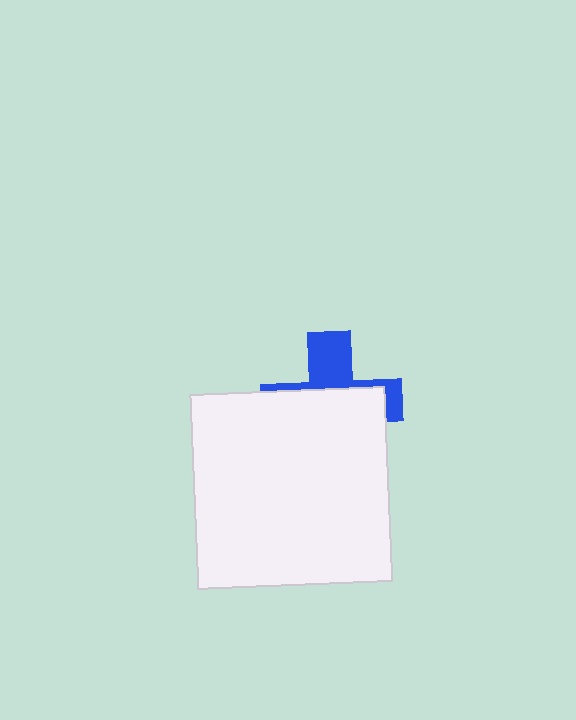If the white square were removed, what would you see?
You would see the complete blue cross.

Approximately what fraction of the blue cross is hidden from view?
Roughly 64% of the blue cross is hidden behind the white square.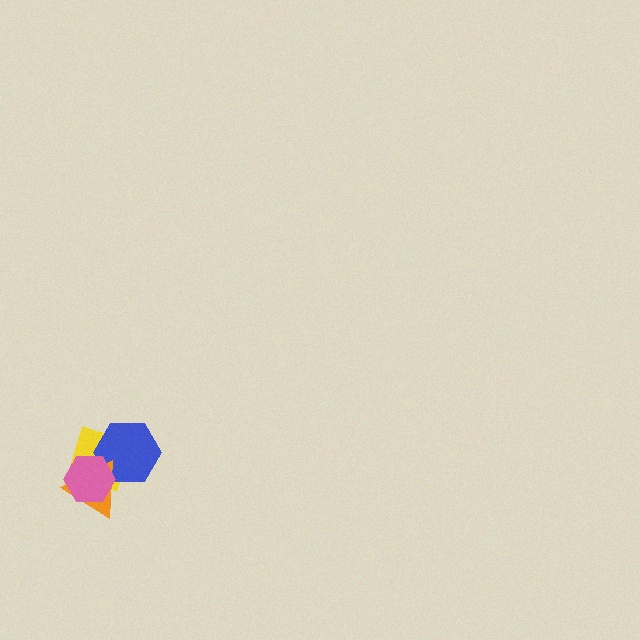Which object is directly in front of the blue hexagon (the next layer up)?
The orange triangle is directly in front of the blue hexagon.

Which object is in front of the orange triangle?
The pink hexagon is in front of the orange triangle.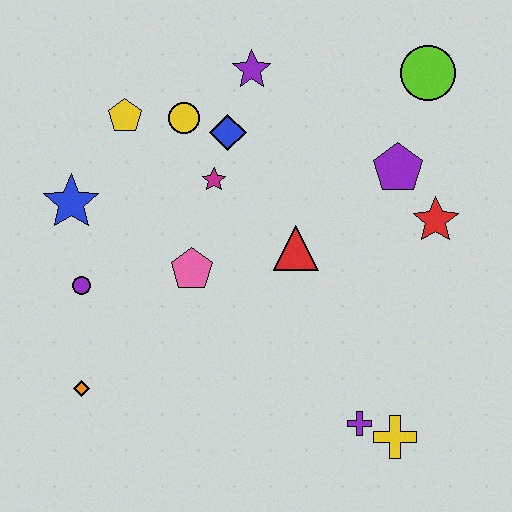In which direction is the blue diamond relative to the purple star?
The blue diamond is below the purple star.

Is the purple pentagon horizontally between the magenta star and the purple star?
No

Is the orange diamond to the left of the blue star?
No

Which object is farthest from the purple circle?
The lime circle is farthest from the purple circle.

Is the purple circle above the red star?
No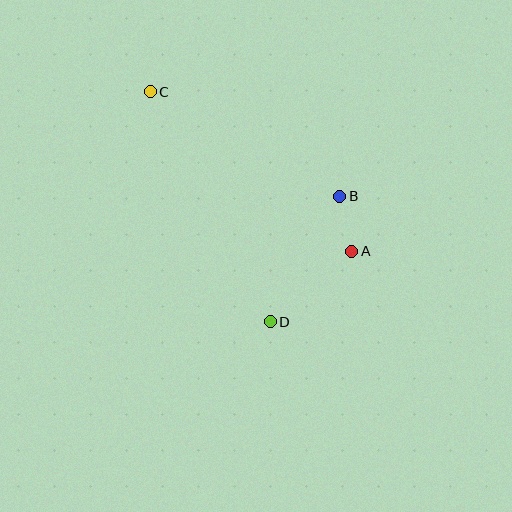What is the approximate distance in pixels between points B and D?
The distance between B and D is approximately 143 pixels.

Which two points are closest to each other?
Points A and B are closest to each other.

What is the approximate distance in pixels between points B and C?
The distance between B and C is approximately 216 pixels.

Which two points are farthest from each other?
Points C and D are farthest from each other.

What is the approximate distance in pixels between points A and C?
The distance between A and C is approximately 257 pixels.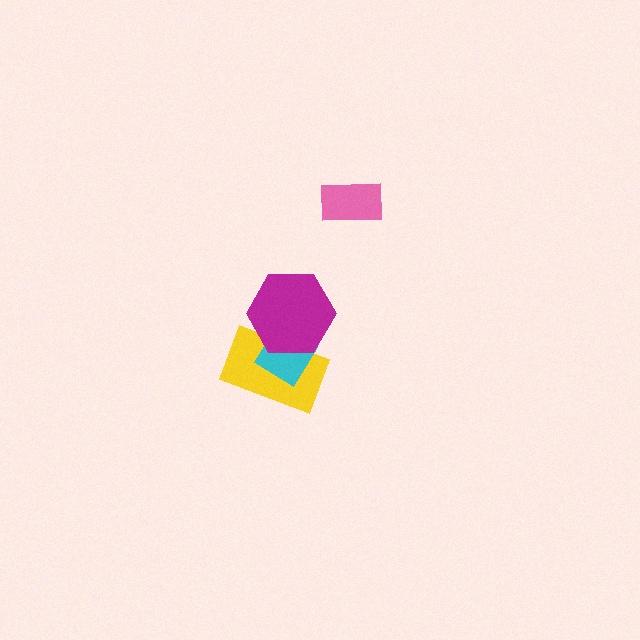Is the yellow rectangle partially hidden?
Yes, it is partially covered by another shape.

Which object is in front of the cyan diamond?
The magenta hexagon is in front of the cyan diamond.